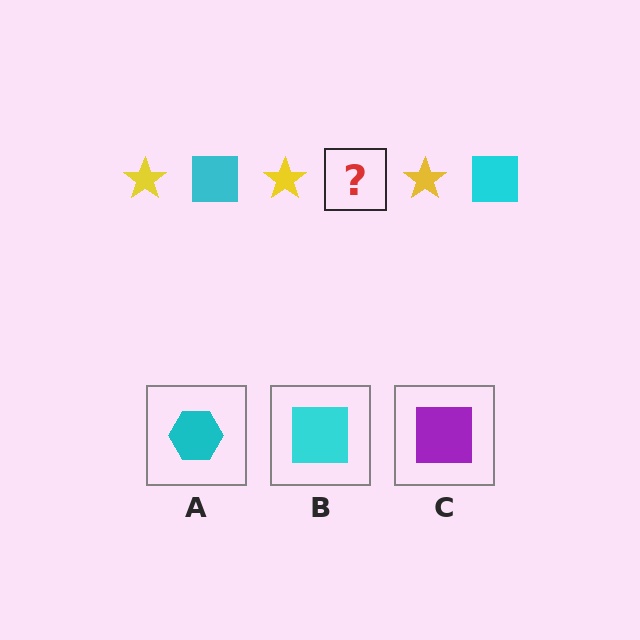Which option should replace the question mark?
Option B.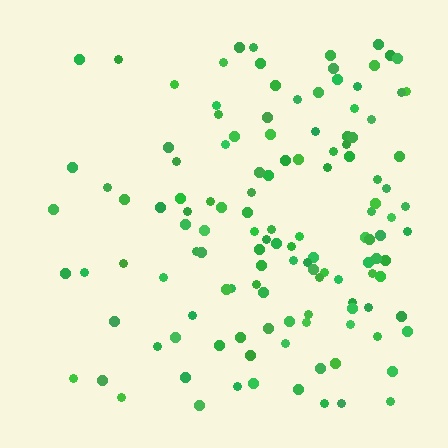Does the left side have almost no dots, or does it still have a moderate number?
Still a moderate number, just noticeably fewer than the right.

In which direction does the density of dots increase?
From left to right, with the right side densest.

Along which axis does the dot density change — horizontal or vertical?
Horizontal.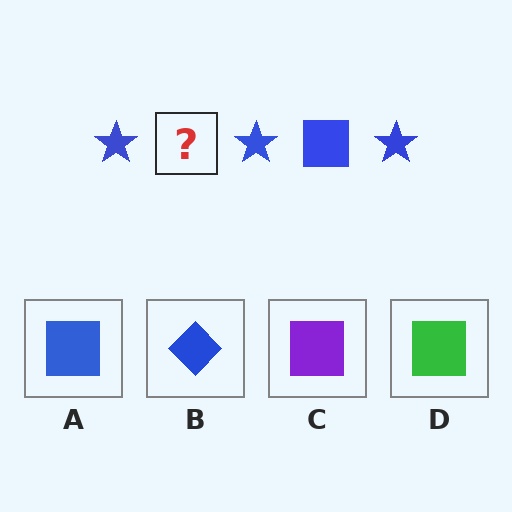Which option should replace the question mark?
Option A.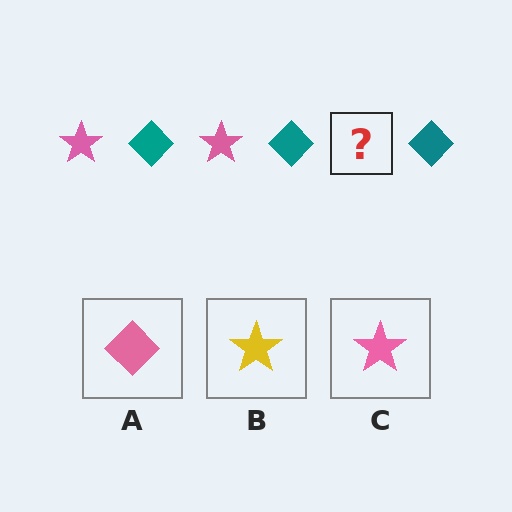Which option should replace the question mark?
Option C.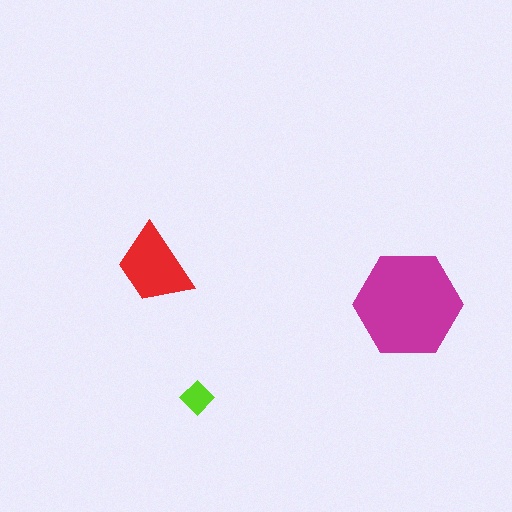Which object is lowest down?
The lime diamond is bottommost.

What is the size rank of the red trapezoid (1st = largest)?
2nd.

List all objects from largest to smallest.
The magenta hexagon, the red trapezoid, the lime diamond.